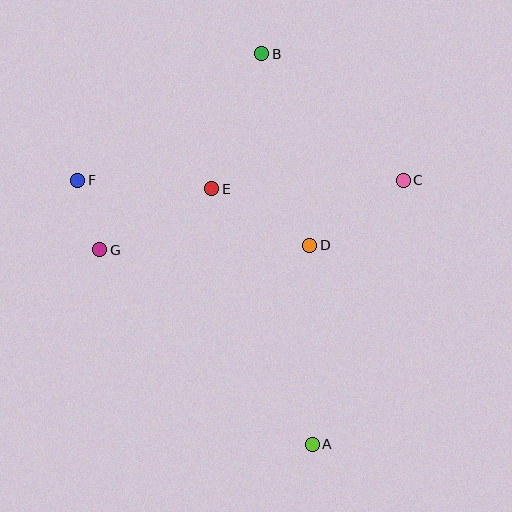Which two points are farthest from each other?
Points A and B are farthest from each other.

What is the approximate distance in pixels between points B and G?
The distance between B and G is approximately 254 pixels.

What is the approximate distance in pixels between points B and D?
The distance between B and D is approximately 197 pixels.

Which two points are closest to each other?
Points F and G are closest to each other.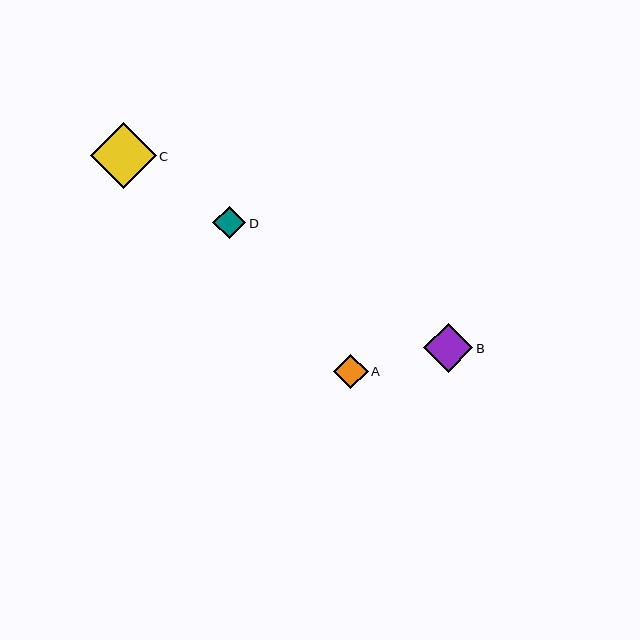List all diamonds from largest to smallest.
From largest to smallest: C, B, A, D.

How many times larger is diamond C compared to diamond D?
Diamond C is approximately 2.0 times the size of diamond D.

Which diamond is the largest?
Diamond C is the largest with a size of approximately 66 pixels.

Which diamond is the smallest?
Diamond D is the smallest with a size of approximately 33 pixels.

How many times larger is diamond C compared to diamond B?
Diamond C is approximately 1.4 times the size of diamond B.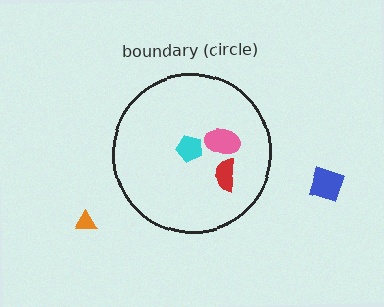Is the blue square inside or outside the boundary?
Outside.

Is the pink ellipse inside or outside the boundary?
Inside.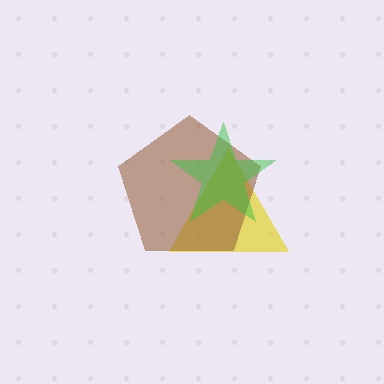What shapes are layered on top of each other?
The layered shapes are: a yellow triangle, a brown pentagon, a green star.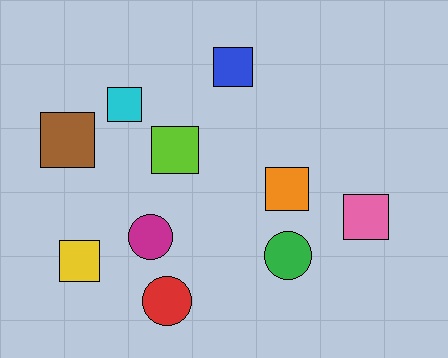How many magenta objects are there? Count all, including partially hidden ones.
There is 1 magenta object.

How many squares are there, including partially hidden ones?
There are 7 squares.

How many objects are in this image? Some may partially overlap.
There are 10 objects.